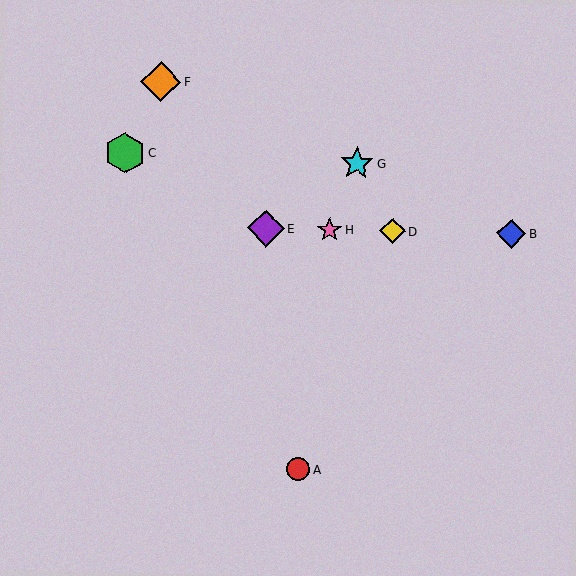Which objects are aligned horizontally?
Objects B, D, E, H are aligned horizontally.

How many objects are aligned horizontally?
4 objects (B, D, E, H) are aligned horizontally.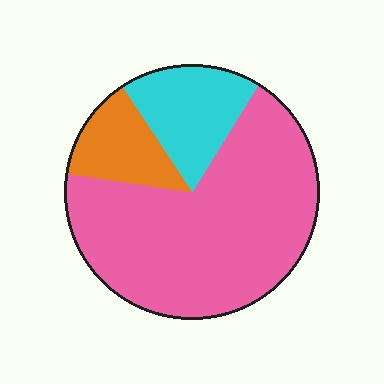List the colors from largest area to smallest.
From largest to smallest: pink, cyan, orange.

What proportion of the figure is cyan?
Cyan takes up about one sixth (1/6) of the figure.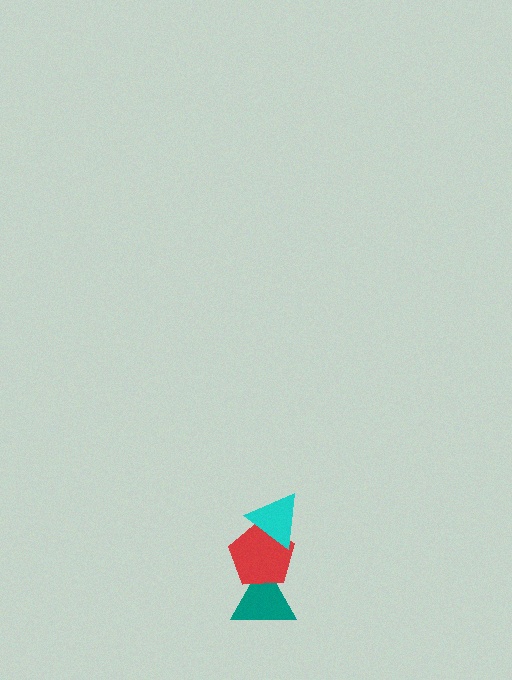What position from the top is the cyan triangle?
The cyan triangle is 1st from the top.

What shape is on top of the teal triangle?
The red pentagon is on top of the teal triangle.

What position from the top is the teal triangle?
The teal triangle is 3rd from the top.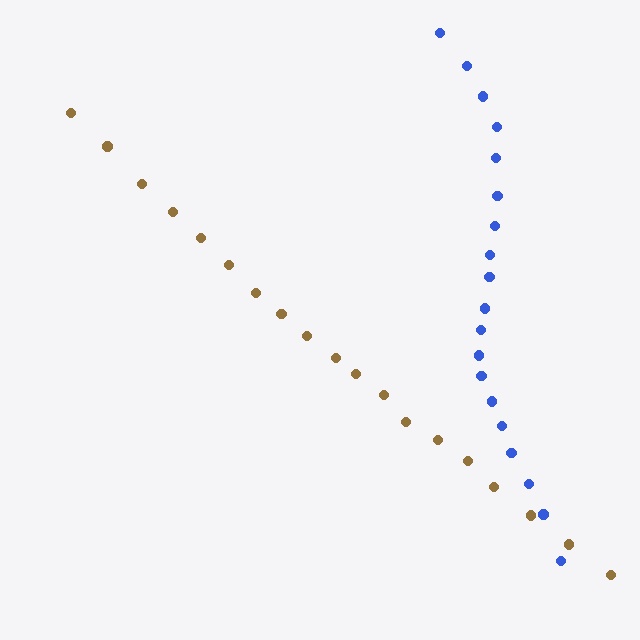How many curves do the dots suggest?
There are 2 distinct paths.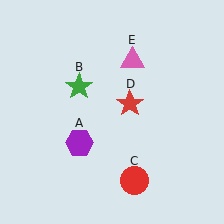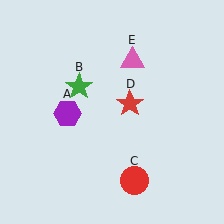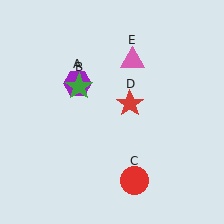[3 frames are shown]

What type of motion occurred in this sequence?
The purple hexagon (object A) rotated clockwise around the center of the scene.